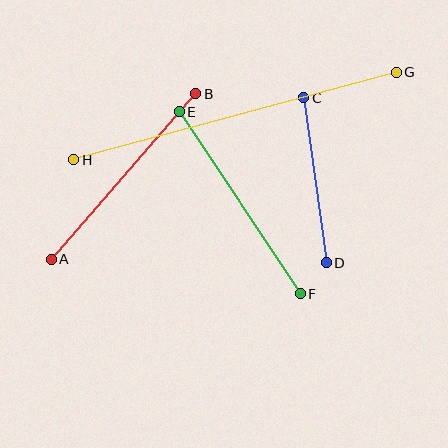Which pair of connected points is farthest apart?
Points G and H are farthest apart.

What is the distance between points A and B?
The distance is approximately 220 pixels.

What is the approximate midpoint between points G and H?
The midpoint is at approximately (235, 116) pixels.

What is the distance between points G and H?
The distance is approximately 335 pixels.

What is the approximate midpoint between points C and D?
The midpoint is at approximately (315, 180) pixels.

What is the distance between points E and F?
The distance is approximately 218 pixels.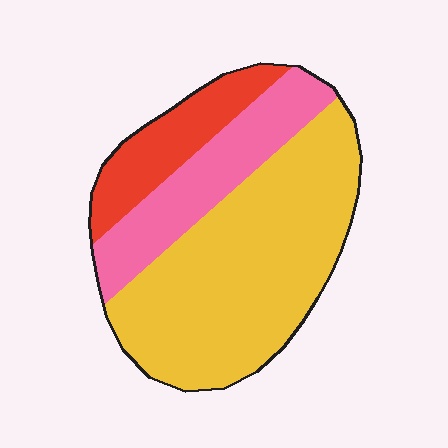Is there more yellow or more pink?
Yellow.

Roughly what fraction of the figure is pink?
Pink covers roughly 25% of the figure.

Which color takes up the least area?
Red, at roughly 15%.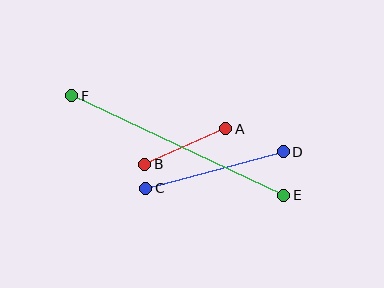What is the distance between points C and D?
The distance is approximately 143 pixels.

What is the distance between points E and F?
The distance is approximately 234 pixels.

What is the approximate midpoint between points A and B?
The midpoint is at approximately (185, 147) pixels.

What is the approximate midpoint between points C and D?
The midpoint is at approximately (215, 170) pixels.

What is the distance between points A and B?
The distance is approximately 89 pixels.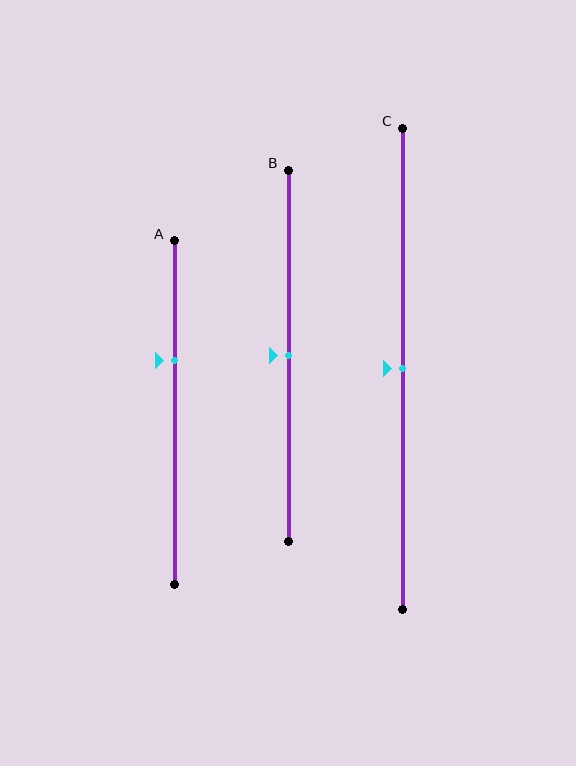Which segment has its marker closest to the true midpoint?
Segment B has its marker closest to the true midpoint.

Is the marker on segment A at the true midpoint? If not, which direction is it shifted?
No, the marker on segment A is shifted upward by about 15% of the segment length.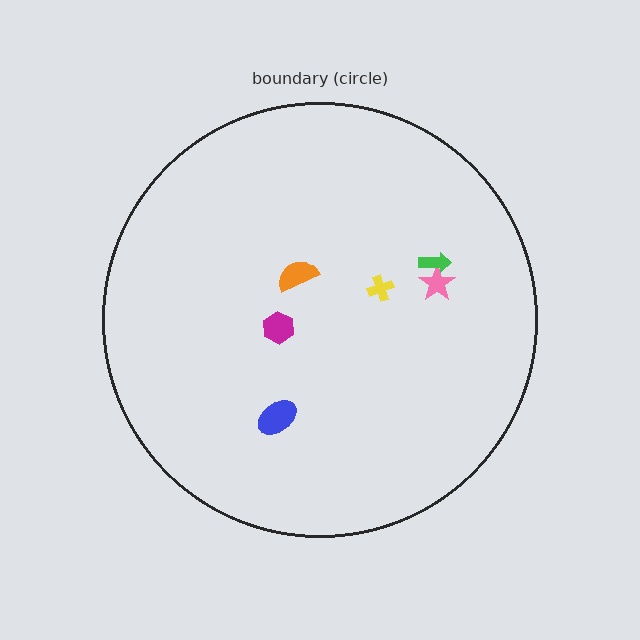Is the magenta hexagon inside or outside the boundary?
Inside.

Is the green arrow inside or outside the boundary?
Inside.